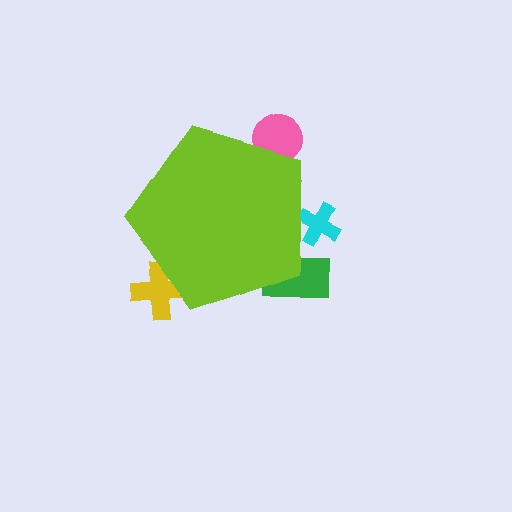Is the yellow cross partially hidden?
Yes, the yellow cross is partially hidden behind the lime pentagon.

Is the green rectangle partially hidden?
Yes, the green rectangle is partially hidden behind the lime pentagon.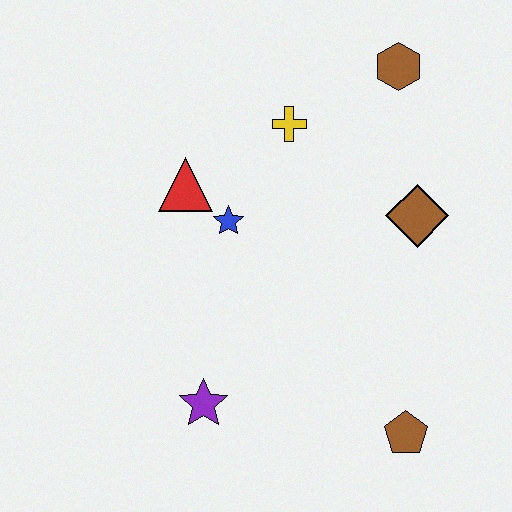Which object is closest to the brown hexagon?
The yellow cross is closest to the brown hexagon.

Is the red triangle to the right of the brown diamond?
No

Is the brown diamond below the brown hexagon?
Yes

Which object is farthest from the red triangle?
The brown pentagon is farthest from the red triangle.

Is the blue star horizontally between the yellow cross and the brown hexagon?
No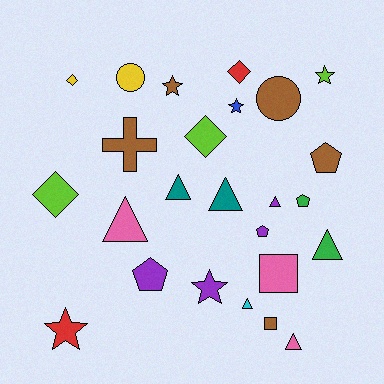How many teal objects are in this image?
There are 2 teal objects.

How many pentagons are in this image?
There are 4 pentagons.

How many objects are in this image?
There are 25 objects.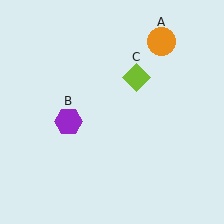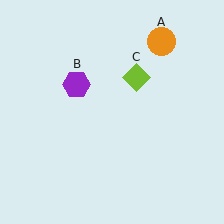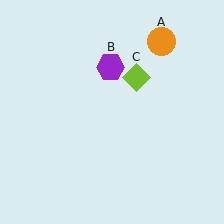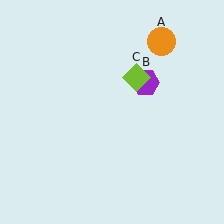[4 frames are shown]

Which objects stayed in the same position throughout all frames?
Orange circle (object A) and lime diamond (object C) remained stationary.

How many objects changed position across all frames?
1 object changed position: purple hexagon (object B).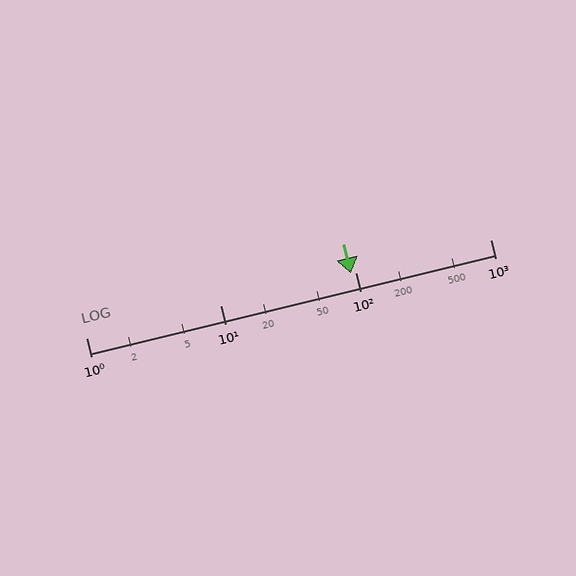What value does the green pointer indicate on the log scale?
The pointer indicates approximately 93.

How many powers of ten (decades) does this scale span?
The scale spans 3 decades, from 1 to 1000.